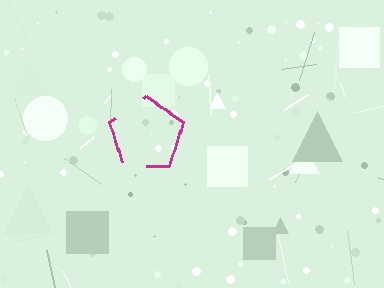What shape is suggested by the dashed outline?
The dashed outline suggests a pentagon.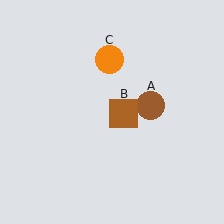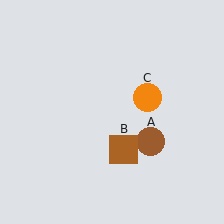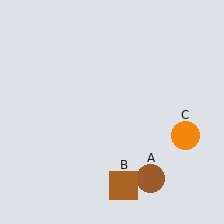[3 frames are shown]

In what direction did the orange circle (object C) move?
The orange circle (object C) moved down and to the right.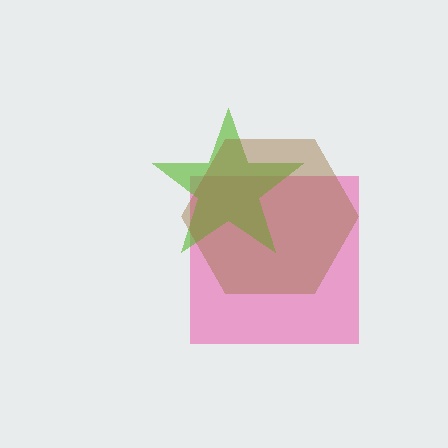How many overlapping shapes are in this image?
There are 3 overlapping shapes in the image.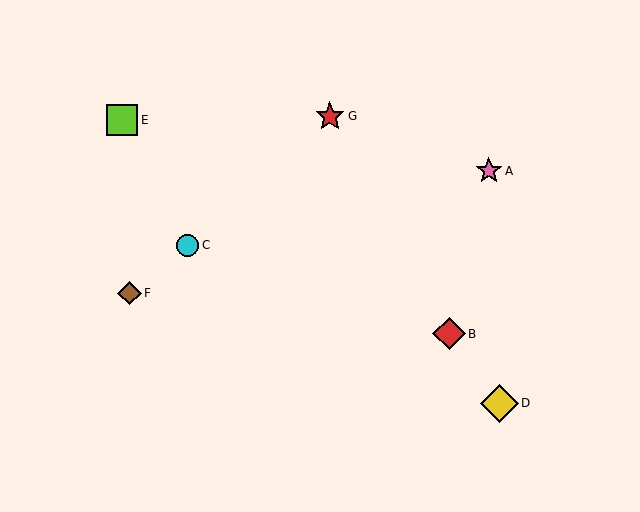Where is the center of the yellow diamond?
The center of the yellow diamond is at (499, 403).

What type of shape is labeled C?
Shape C is a cyan circle.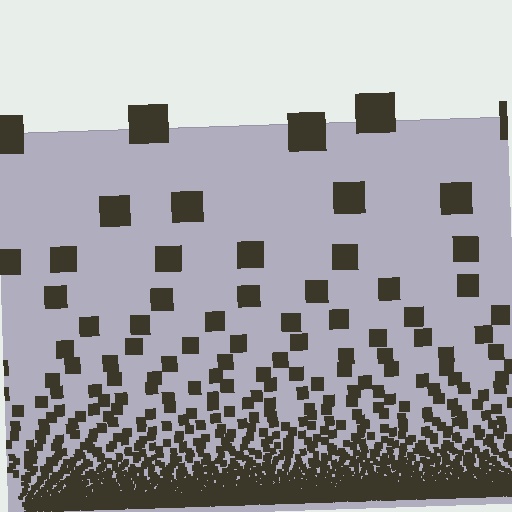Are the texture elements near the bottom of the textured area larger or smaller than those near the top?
Smaller. The gradient is inverted — elements near the bottom are smaller and denser.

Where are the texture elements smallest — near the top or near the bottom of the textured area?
Near the bottom.